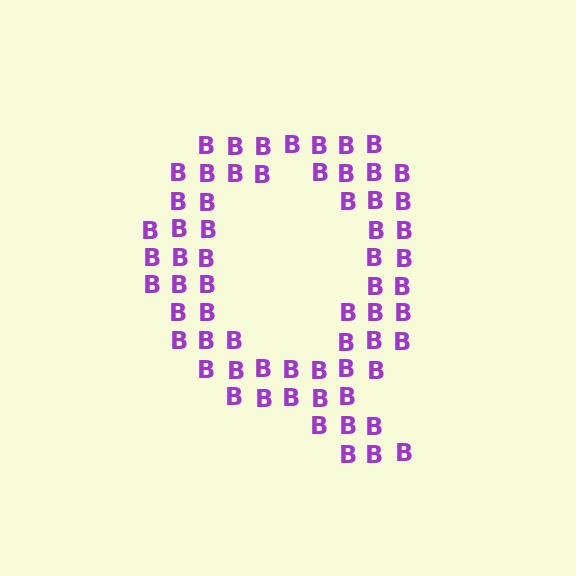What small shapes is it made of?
It is made of small letter B's.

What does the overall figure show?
The overall figure shows the letter Q.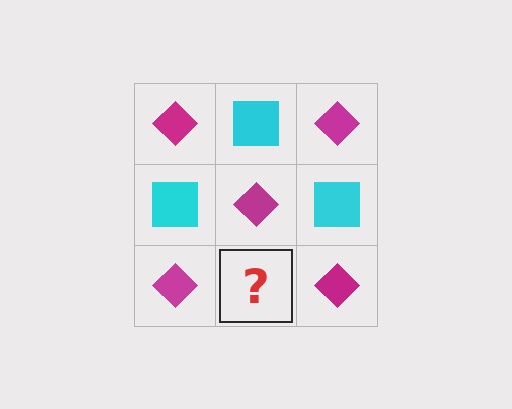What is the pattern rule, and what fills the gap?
The rule is that it alternates magenta diamond and cyan square in a checkerboard pattern. The gap should be filled with a cyan square.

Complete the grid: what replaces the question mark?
The question mark should be replaced with a cyan square.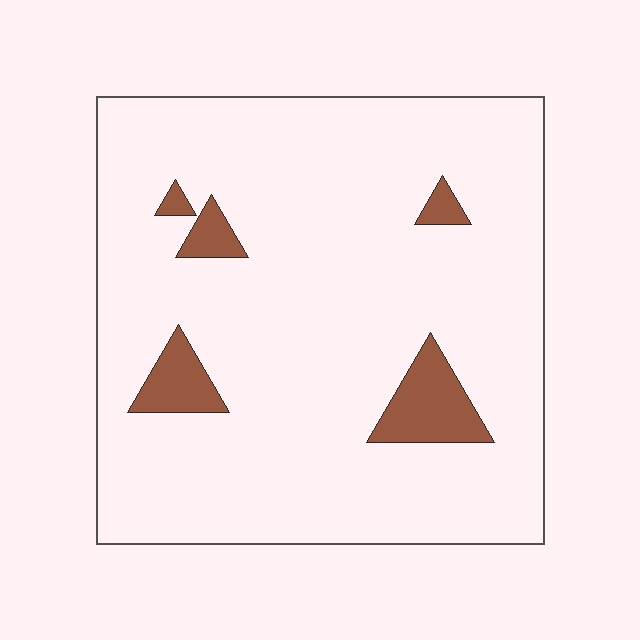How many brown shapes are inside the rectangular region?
5.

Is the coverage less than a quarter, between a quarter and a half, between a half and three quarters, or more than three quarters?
Less than a quarter.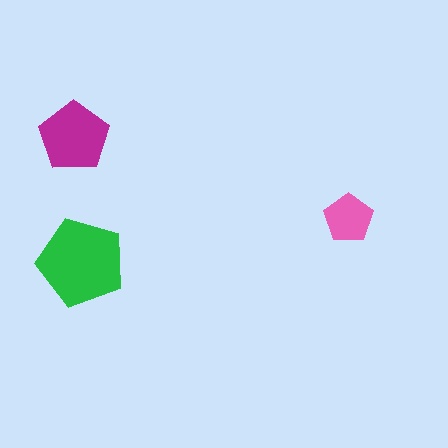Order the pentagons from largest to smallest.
the green one, the magenta one, the pink one.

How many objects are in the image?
There are 3 objects in the image.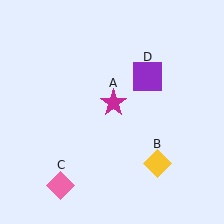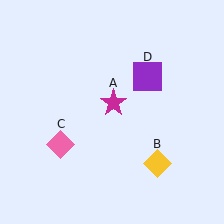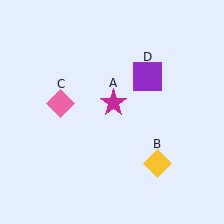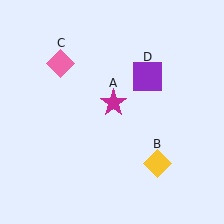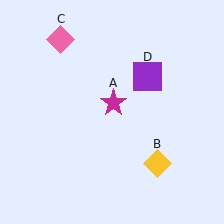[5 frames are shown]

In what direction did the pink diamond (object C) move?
The pink diamond (object C) moved up.